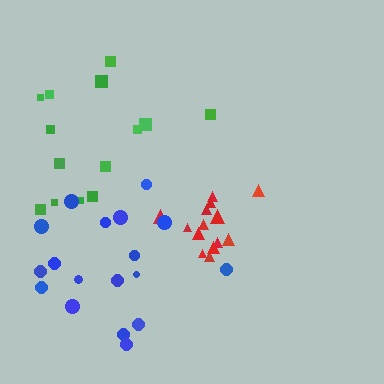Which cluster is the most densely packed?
Red.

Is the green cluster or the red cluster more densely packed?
Red.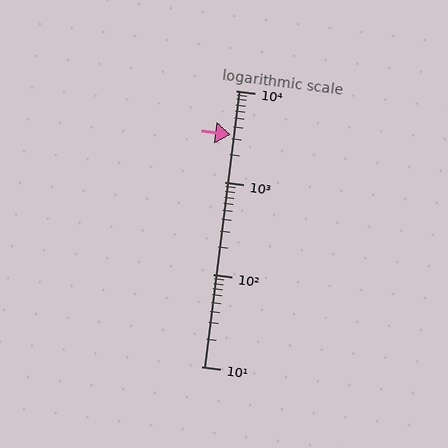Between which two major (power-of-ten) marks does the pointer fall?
The pointer is between 1000 and 10000.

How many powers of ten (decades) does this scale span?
The scale spans 3 decades, from 10 to 10000.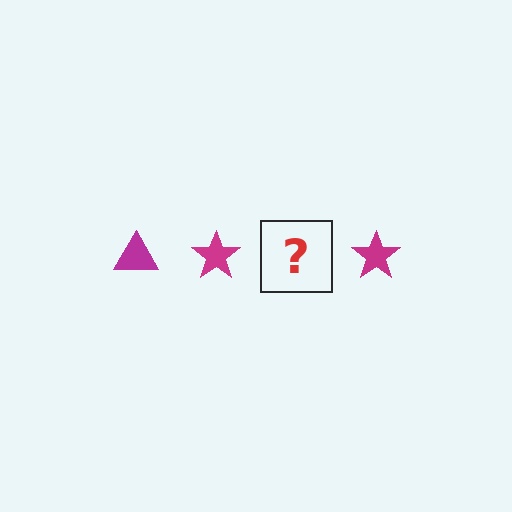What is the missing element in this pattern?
The missing element is a magenta triangle.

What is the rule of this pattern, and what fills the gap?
The rule is that the pattern cycles through triangle, star shapes in magenta. The gap should be filled with a magenta triangle.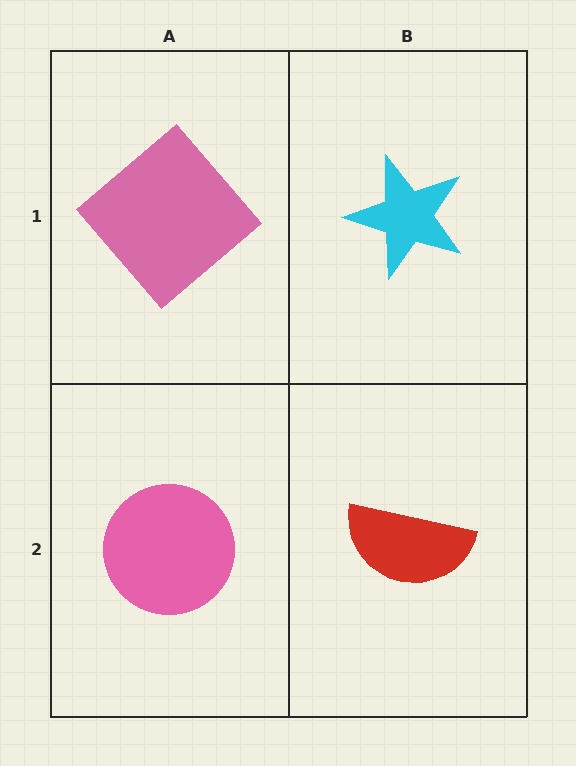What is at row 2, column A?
A pink circle.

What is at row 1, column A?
A pink diamond.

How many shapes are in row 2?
2 shapes.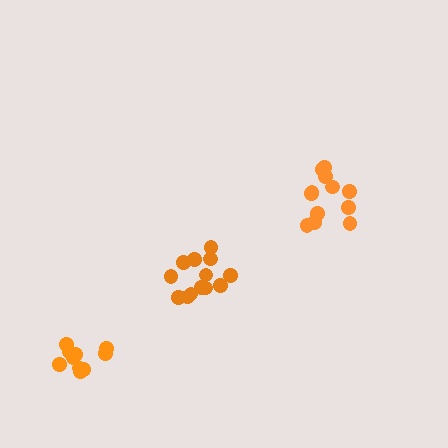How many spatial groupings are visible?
There are 3 spatial groupings.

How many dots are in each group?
Group 1: 12 dots, Group 2: 13 dots, Group 3: 10 dots (35 total).